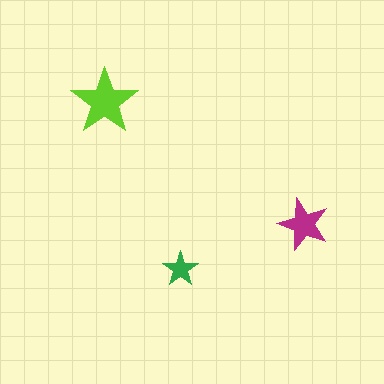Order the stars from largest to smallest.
the lime one, the magenta one, the green one.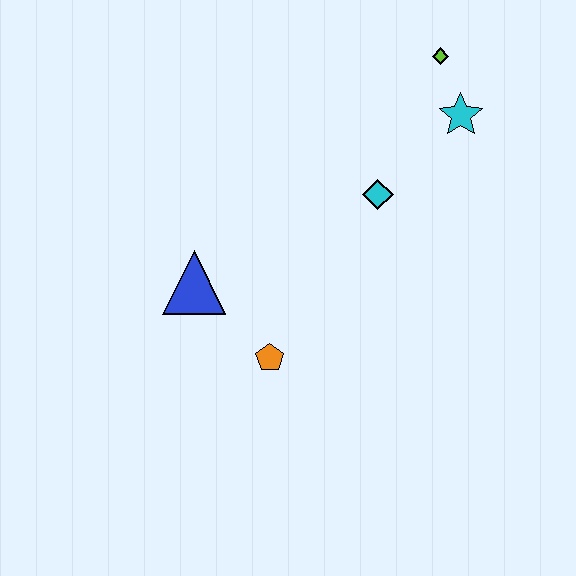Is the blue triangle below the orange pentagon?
No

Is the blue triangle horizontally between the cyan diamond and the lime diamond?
No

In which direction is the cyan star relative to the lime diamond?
The cyan star is below the lime diamond.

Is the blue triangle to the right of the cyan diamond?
No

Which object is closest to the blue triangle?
The orange pentagon is closest to the blue triangle.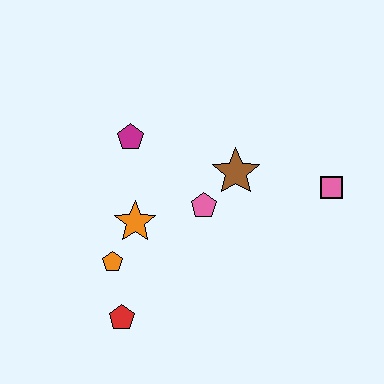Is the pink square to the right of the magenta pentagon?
Yes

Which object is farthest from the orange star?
The pink square is farthest from the orange star.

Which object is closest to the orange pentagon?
The orange star is closest to the orange pentagon.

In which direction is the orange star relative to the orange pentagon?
The orange star is above the orange pentagon.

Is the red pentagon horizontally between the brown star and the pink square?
No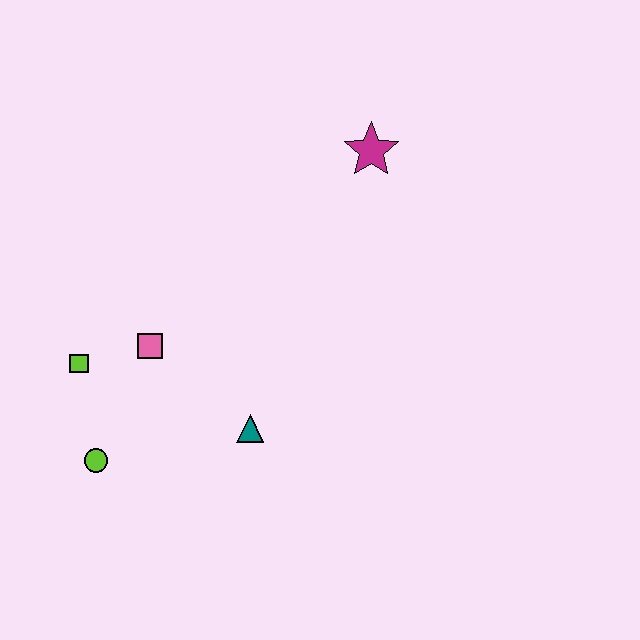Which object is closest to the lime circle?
The lime square is closest to the lime circle.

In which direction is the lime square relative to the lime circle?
The lime square is above the lime circle.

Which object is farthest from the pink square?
The magenta star is farthest from the pink square.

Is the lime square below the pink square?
Yes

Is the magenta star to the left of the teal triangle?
No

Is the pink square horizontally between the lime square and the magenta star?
Yes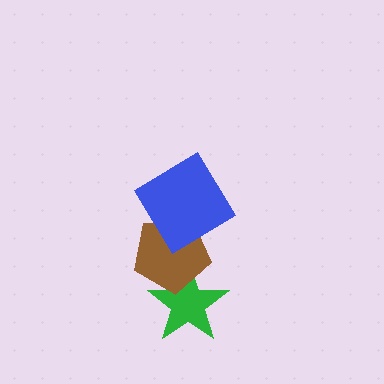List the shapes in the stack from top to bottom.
From top to bottom: the blue diamond, the brown pentagon, the green star.